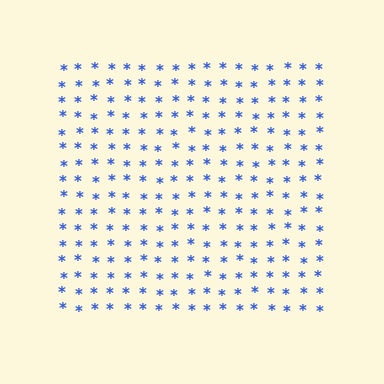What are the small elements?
The small elements are asterisks.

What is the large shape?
The large shape is a square.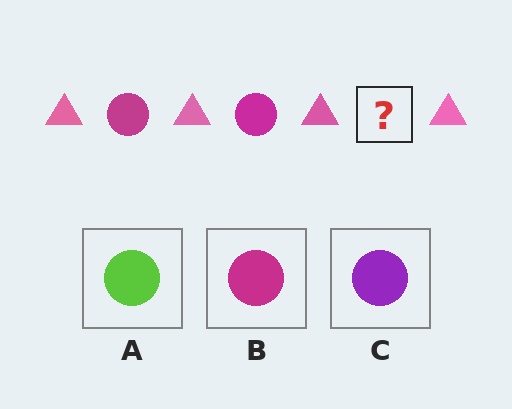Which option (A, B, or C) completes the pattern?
B.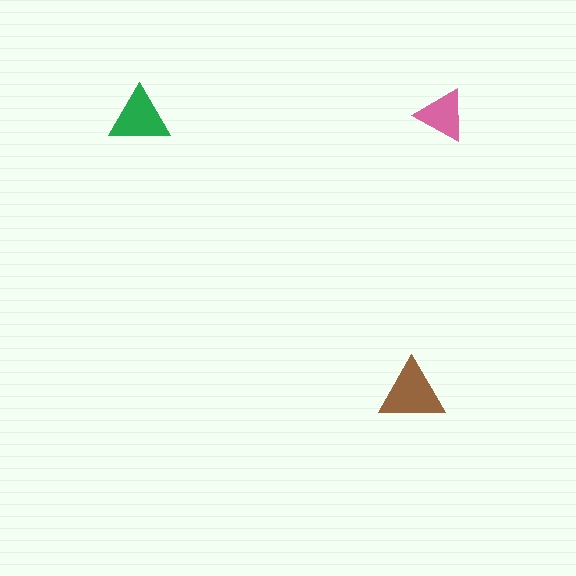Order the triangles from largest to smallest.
the brown one, the green one, the pink one.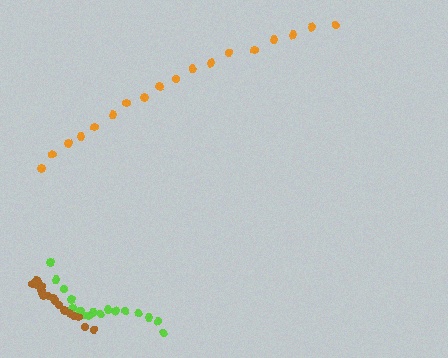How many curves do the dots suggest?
There are 3 distinct paths.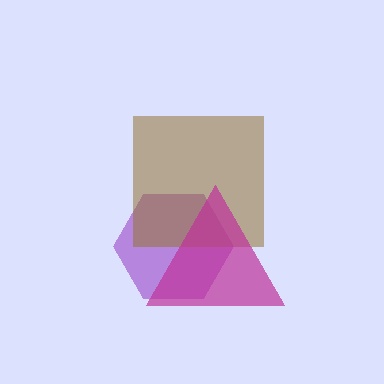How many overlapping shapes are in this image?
There are 3 overlapping shapes in the image.